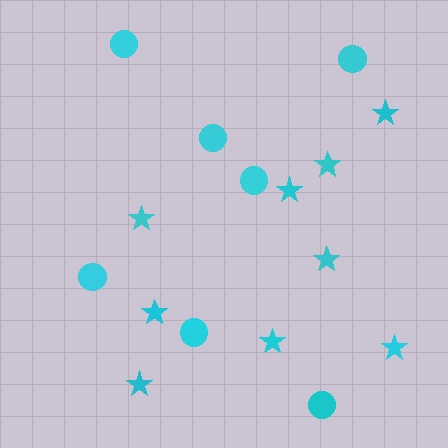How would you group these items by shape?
There are 2 groups: one group of stars (9) and one group of circles (7).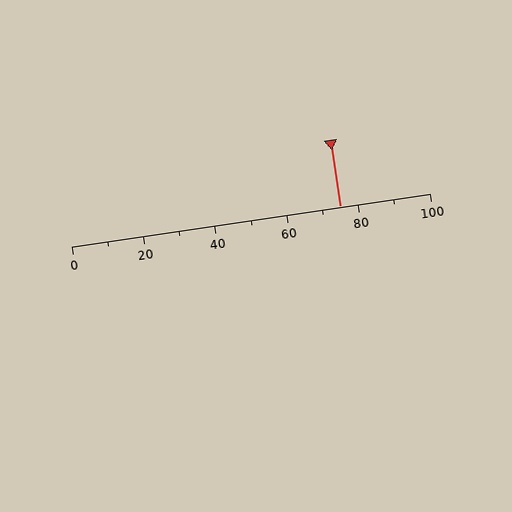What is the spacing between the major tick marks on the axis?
The major ticks are spaced 20 apart.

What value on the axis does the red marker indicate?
The marker indicates approximately 75.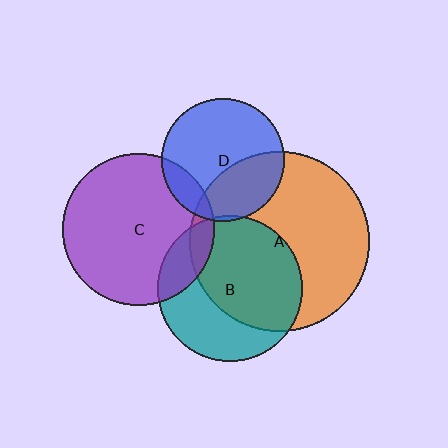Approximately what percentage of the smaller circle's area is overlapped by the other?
Approximately 60%.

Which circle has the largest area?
Circle A (orange).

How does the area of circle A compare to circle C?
Approximately 1.4 times.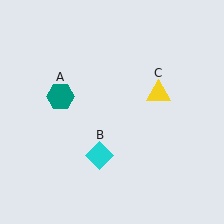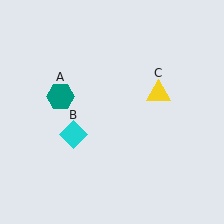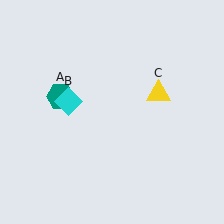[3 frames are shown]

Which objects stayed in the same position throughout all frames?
Teal hexagon (object A) and yellow triangle (object C) remained stationary.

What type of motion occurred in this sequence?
The cyan diamond (object B) rotated clockwise around the center of the scene.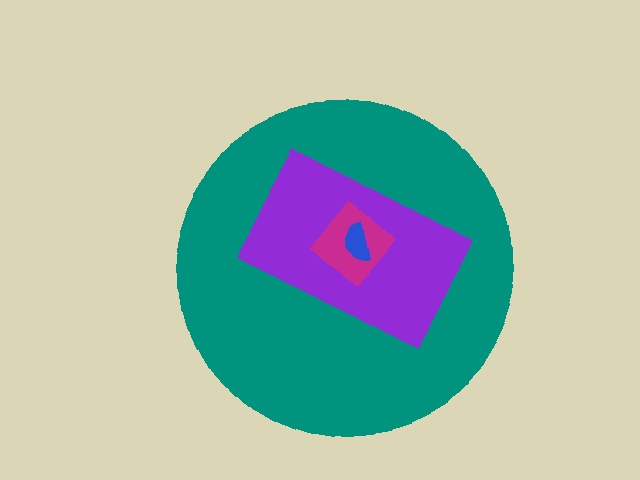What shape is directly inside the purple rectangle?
The magenta diamond.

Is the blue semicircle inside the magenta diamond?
Yes.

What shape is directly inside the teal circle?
The purple rectangle.